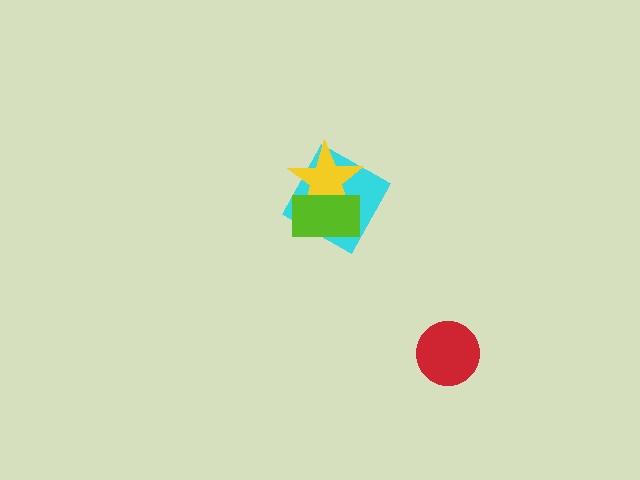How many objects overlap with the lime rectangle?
2 objects overlap with the lime rectangle.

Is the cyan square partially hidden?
Yes, it is partially covered by another shape.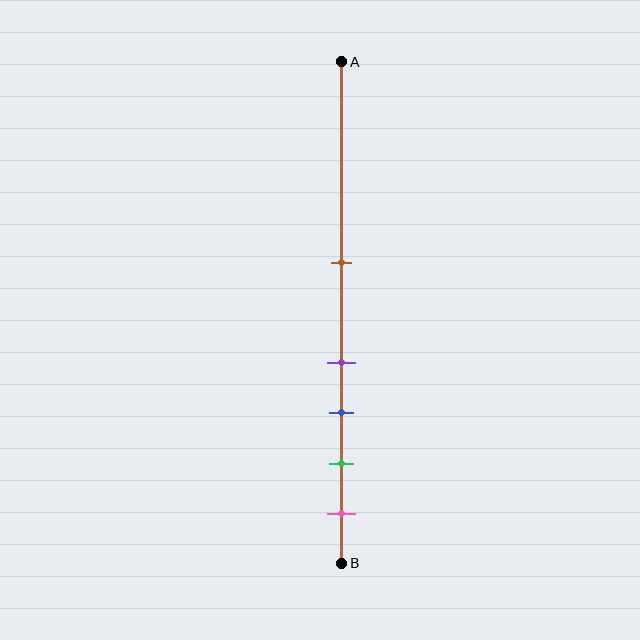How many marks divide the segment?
There are 5 marks dividing the segment.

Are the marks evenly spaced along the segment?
No, the marks are not evenly spaced.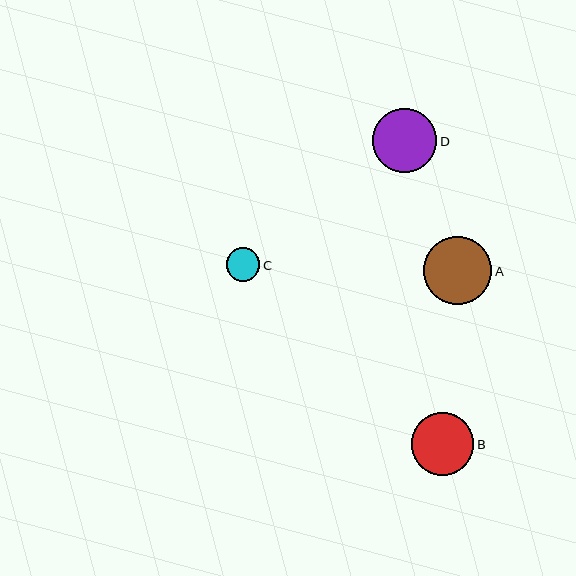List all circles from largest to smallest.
From largest to smallest: A, D, B, C.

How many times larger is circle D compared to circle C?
Circle D is approximately 1.9 times the size of circle C.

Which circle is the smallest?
Circle C is the smallest with a size of approximately 33 pixels.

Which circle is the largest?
Circle A is the largest with a size of approximately 68 pixels.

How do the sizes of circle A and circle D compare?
Circle A and circle D are approximately the same size.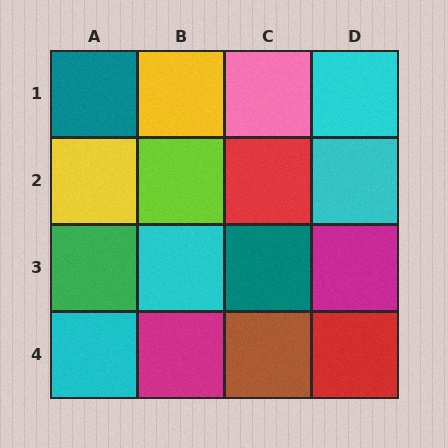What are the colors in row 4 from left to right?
Cyan, magenta, brown, red.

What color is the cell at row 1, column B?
Yellow.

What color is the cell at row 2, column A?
Yellow.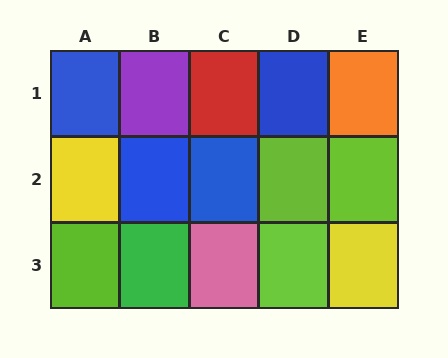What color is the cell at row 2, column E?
Lime.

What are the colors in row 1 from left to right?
Blue, purple, red, blue, orange.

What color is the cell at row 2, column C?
Blue.